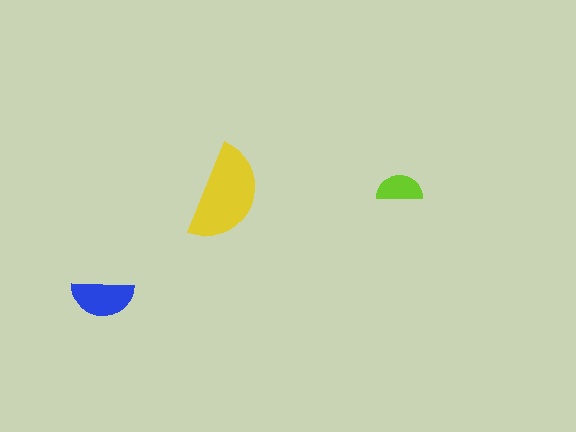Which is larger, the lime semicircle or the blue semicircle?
The blue one.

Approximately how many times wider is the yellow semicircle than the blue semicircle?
About 1.5 times wider.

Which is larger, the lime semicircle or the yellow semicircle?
The yellow one.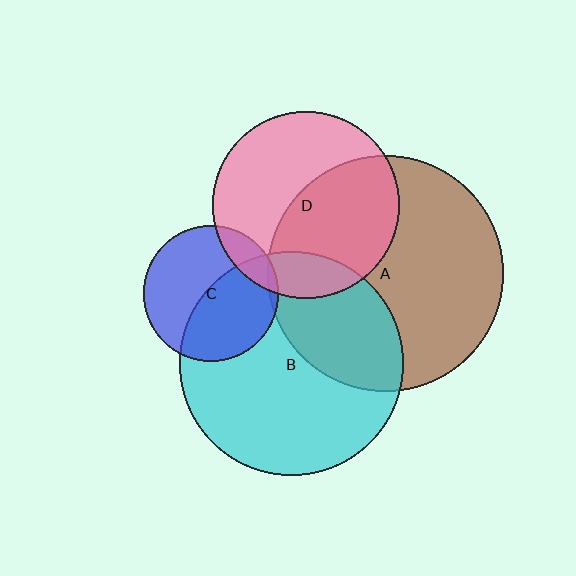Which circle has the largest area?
Circle A (brown).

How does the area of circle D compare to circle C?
Approximately 1.9 times.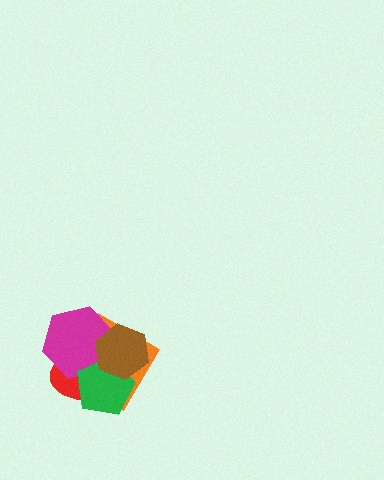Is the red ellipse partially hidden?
Yes, it is partially covered by another shape.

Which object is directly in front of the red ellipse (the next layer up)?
The magenta hexagon is directly in front of the red ellipse.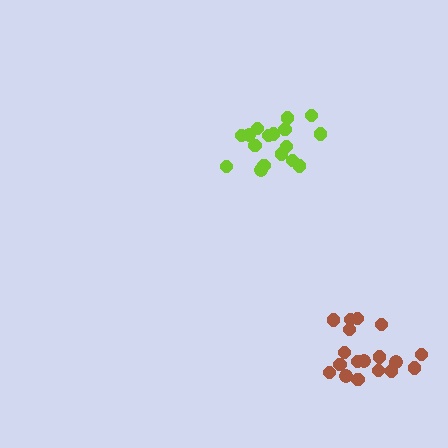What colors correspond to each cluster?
The clusters are colored: lime, brown.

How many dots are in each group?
Group 1: 17 dots, Group 2: 18 dots (35 total).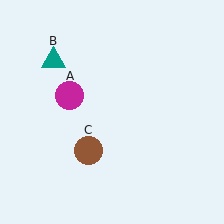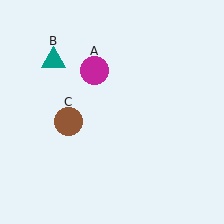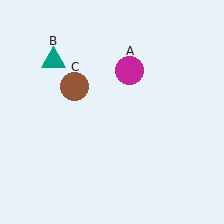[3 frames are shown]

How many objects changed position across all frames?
2 objects changed position: magenta circle (object A), brown circle (object C).